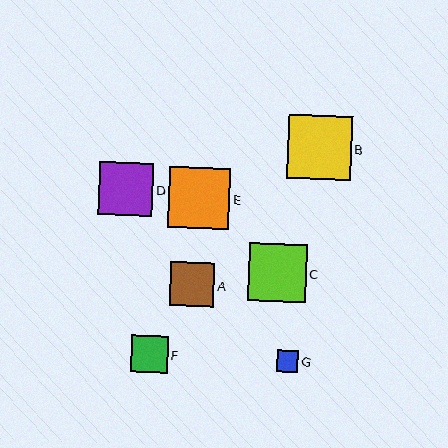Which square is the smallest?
Square G is the smallest with a size of approximately 21 pixels.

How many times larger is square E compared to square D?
Square E is approximately 1.1 times the size of square D.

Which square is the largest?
Square B is the largest with a size of approximately 64 pixels.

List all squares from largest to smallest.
From largest to smallest: B, E, C, D, A, F, G.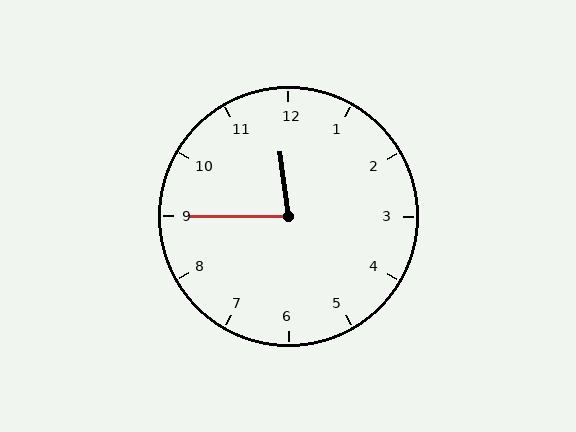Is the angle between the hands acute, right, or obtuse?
It is acute.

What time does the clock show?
11:45.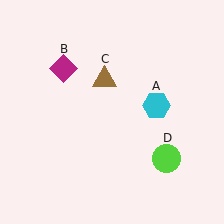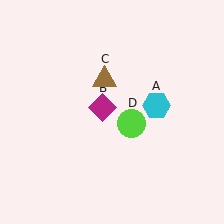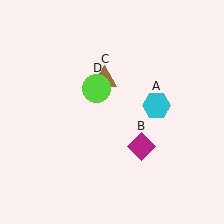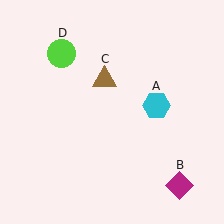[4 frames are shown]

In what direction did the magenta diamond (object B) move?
The magenta diamond (object B) moved down and to the right.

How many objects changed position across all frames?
2 objects changed position: magenta diamond (object B), lime circle (object D).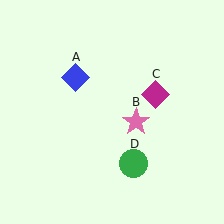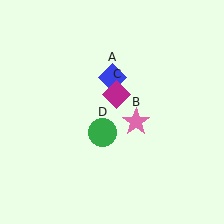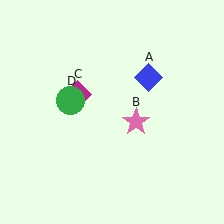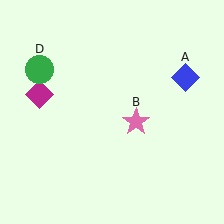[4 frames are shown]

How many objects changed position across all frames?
3 objects changed position: blue diamond (object A), magenta diamond (object C), green circle (object D).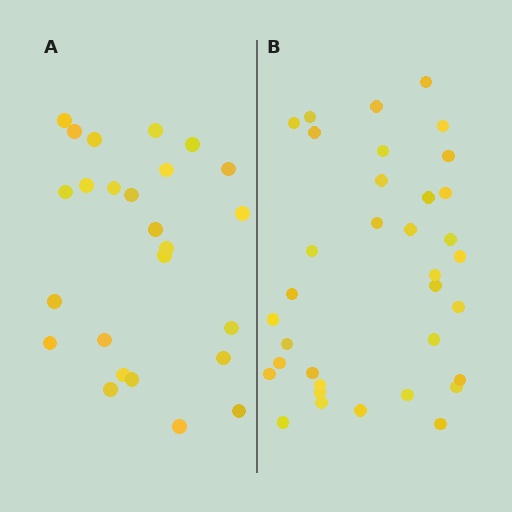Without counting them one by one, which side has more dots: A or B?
Region B (the right region) has more dots.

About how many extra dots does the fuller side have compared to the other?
Region B has roughly 10 or so more dots than region A.